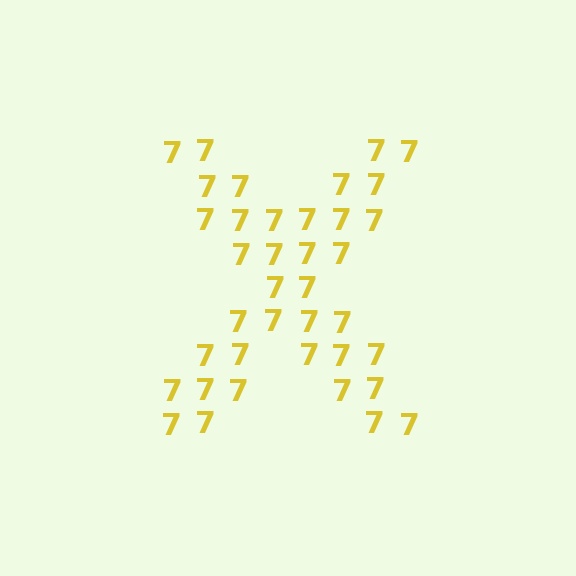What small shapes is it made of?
It is made of small digit 7's.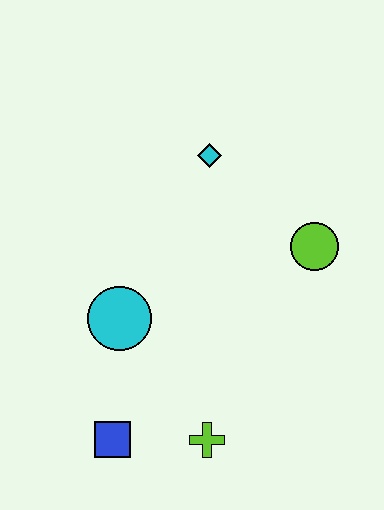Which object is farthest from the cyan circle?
The lime circle is farthest from the cyan circle.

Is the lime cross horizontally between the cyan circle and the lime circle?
Yes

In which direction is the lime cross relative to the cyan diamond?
The lime cross is below the cyan diamond.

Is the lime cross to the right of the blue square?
Yes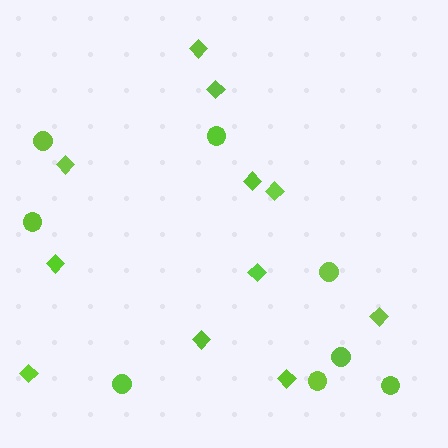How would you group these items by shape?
There are 2 groups: one group of circles (8) and one group of diamonds (11).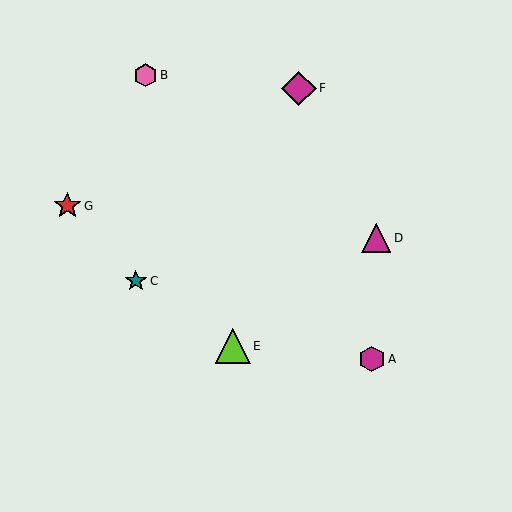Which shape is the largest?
The lime triangle (labeled E) is the largest.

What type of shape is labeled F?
Shape F is a magenta diamond.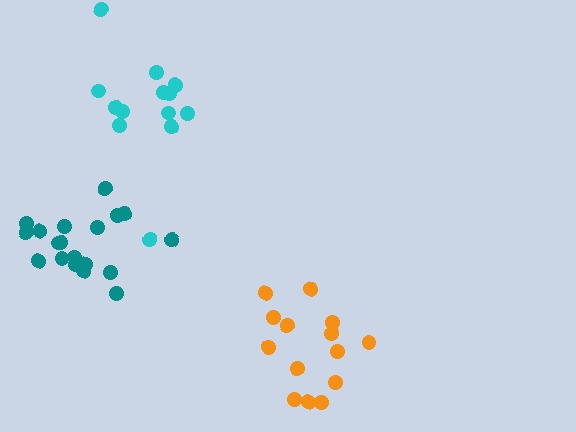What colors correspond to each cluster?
The clusters are colored: teal, orange, cyan.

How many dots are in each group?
Group 1: 19 dots, Group 2: 14 dots, Group 3: 13 dots (46 total).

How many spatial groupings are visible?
There are 3 spatial groupings.